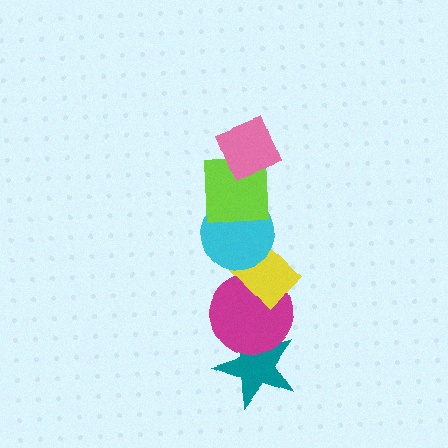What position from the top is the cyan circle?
The cyan circle is 3rd from the top.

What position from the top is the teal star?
The teal star is 6th from the top.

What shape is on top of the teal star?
The magenta circle is on top of the teal star.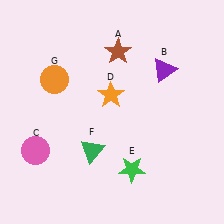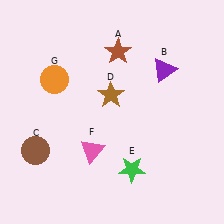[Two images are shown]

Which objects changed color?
C changed from pink to brown. D changed from orange to brown. F changed from green to pink.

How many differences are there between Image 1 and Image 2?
There are 3 differences between the two images.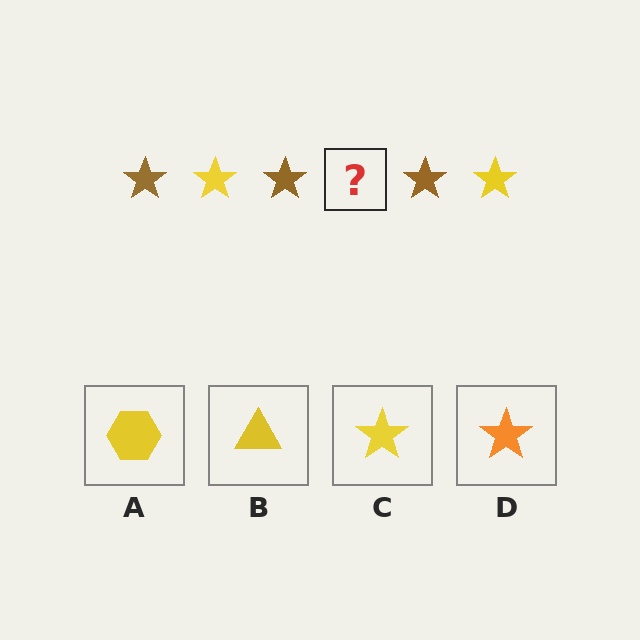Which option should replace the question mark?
Option C.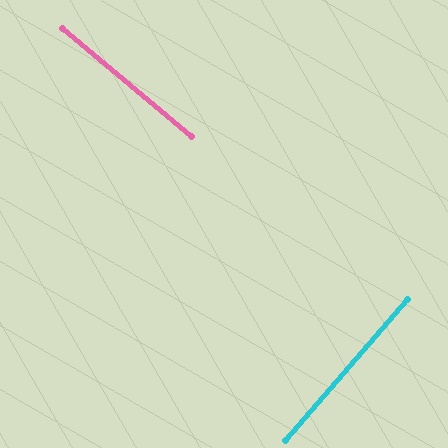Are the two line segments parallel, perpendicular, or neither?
Perpendicular — they meet at approximately 89°.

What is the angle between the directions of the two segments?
Approximately 89 degrees.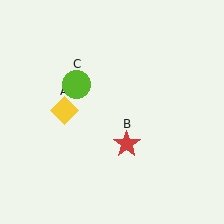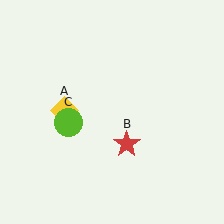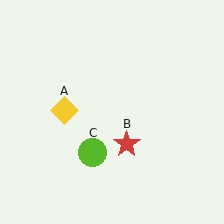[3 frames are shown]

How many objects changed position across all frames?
1 object changed position: lime circle (object C).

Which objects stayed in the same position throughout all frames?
Yellow diamond (object A) and red star (object B) remained stationary.